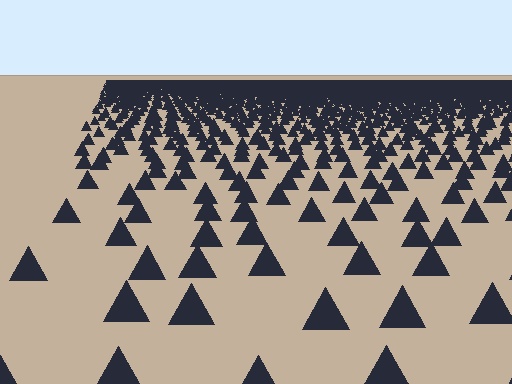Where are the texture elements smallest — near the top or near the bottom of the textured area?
Near the top.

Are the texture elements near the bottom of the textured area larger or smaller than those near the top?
Larger. Near the bottom, elements are closer to the viewer and appear at a bigger on-screen size.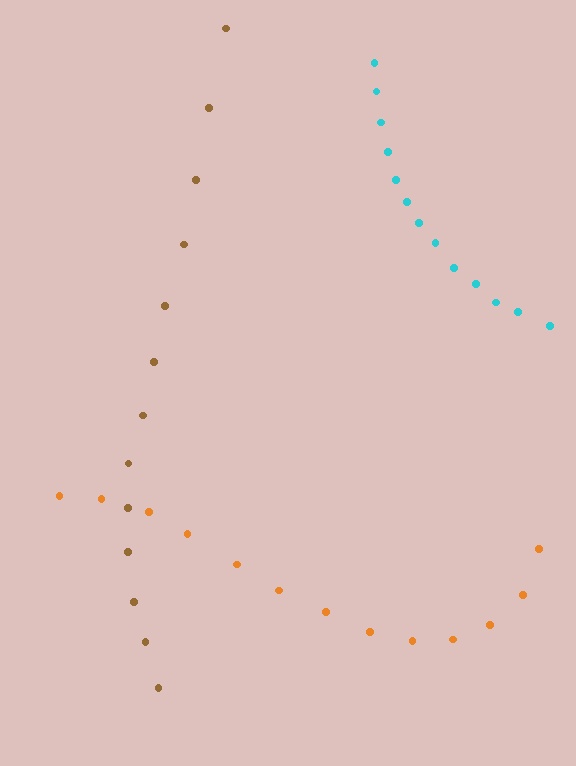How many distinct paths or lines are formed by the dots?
There are 3 distinct paths.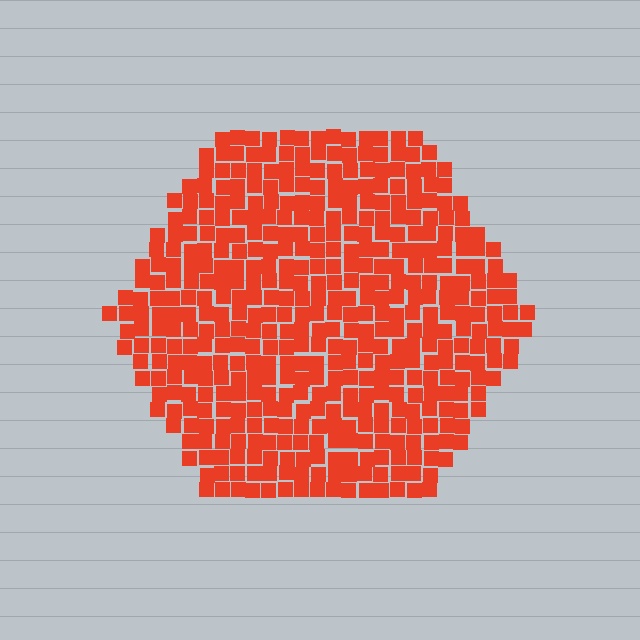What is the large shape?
The large shape is a hexagon.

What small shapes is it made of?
It is made of small squares.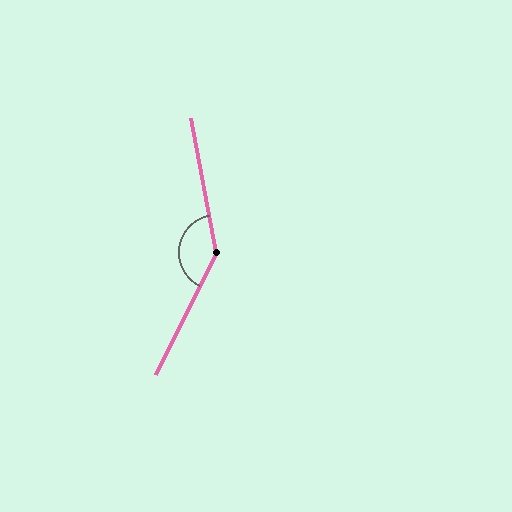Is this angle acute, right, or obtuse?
It is obtuse.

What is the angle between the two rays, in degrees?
Approximately 143 degrees.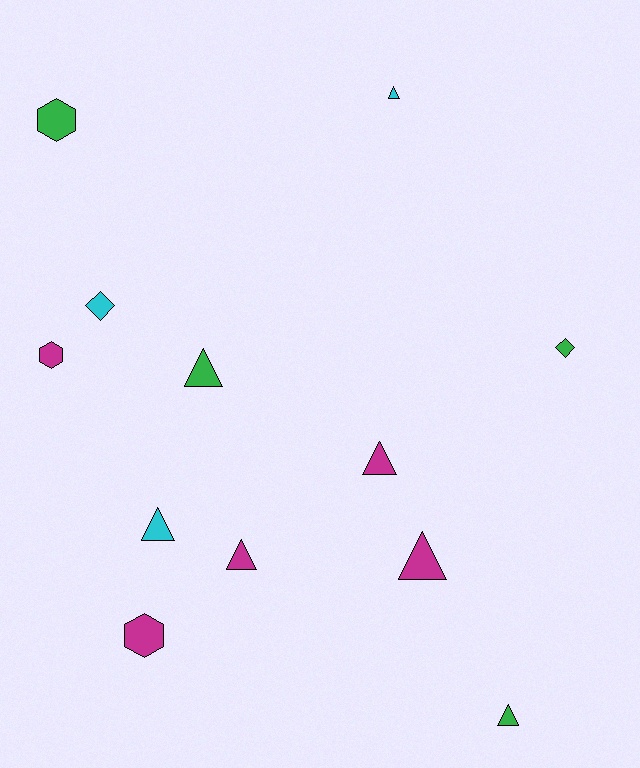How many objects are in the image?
There are 12 objects.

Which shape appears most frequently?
Triangle, with 7 objects.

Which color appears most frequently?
Magenta, with 5 objects.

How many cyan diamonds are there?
There is 1 cyan diamond.